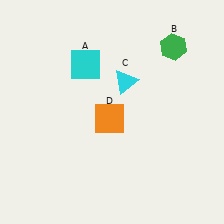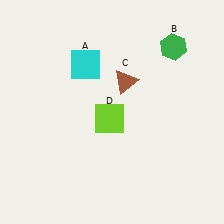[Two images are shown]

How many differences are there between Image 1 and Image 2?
There are 2 differences between the two images.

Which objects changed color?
C changed from cyan to brown. D changed from orange to lime.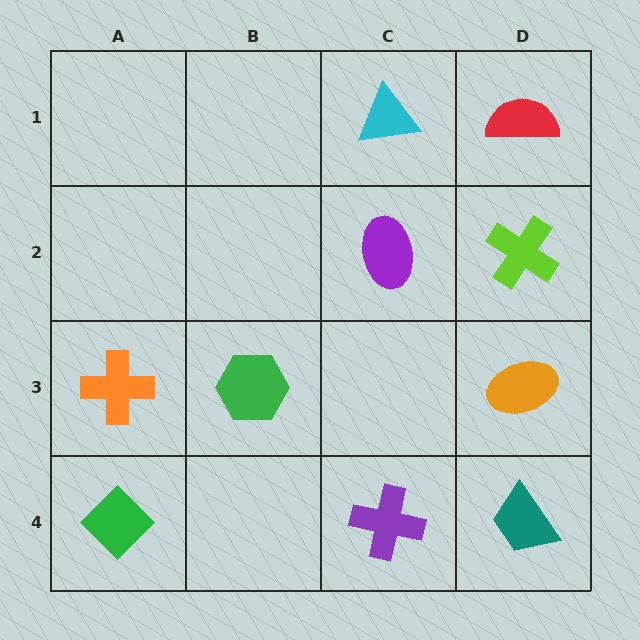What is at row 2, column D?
A lime cross.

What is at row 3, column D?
An orange ellipse.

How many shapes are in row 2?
2 shapes.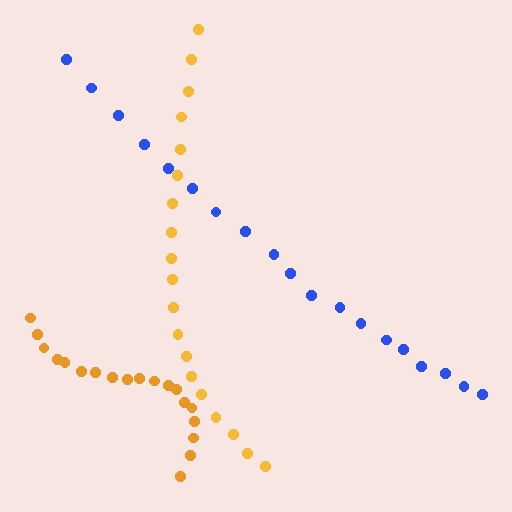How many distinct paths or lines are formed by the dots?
There are 3 distinct paths.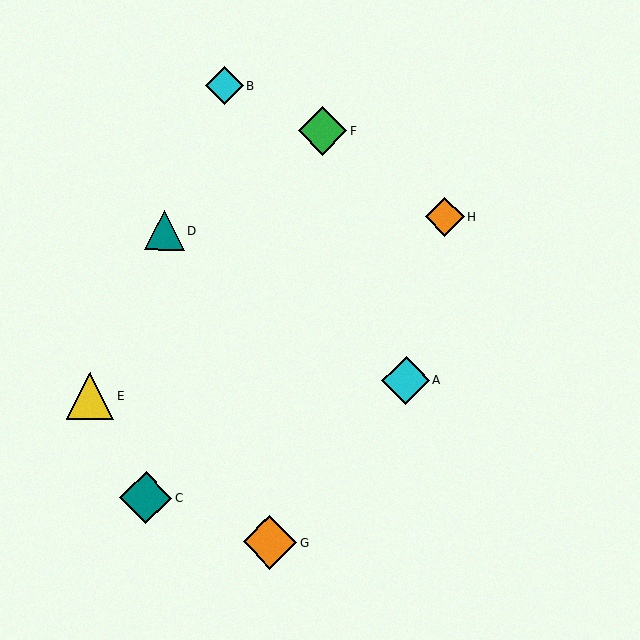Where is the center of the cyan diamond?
The center of the cyan diamond is at (224, 86).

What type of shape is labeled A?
Shape A is a cyan diamond.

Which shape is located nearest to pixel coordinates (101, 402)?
The yellow triangle (labeled E) at (90, 396) is nearest to that location.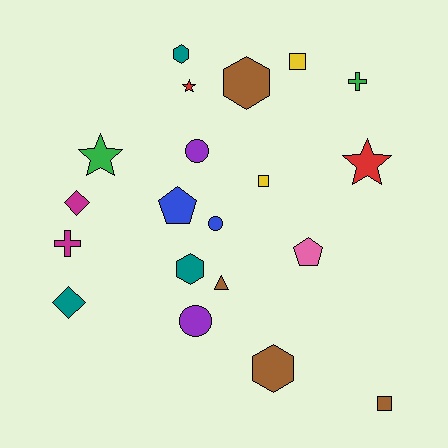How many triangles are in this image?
There is 1 triangle.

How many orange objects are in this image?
There are no orange objects.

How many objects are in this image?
There are 20 objects.